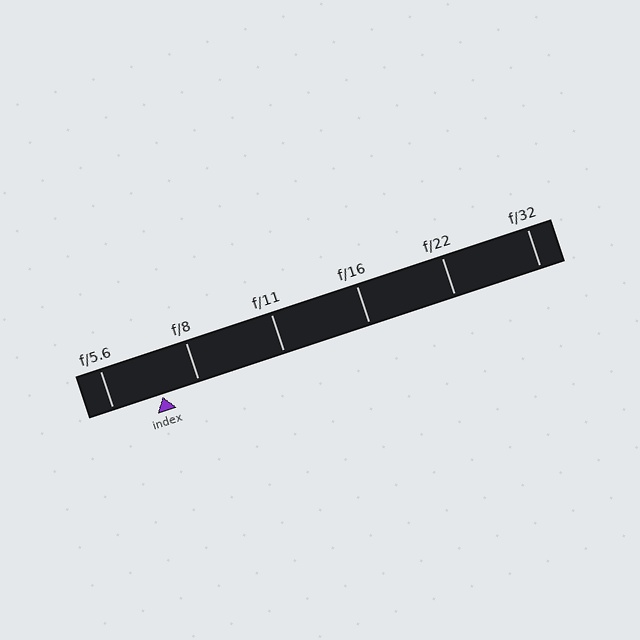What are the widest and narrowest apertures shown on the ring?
The widest aperture shown is f/5.6 and the narrowest is f/32.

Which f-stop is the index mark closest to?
The index mark is closest to f/8.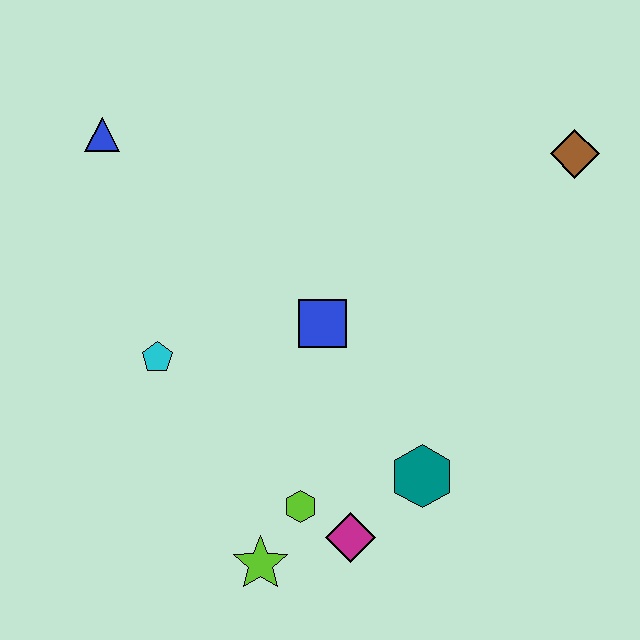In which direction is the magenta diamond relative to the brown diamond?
The magenta diamond is below the brown diamond.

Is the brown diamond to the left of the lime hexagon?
No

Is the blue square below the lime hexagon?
No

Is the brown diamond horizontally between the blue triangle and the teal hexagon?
No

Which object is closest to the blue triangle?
The cyan pentagon is closest to the blue triangle.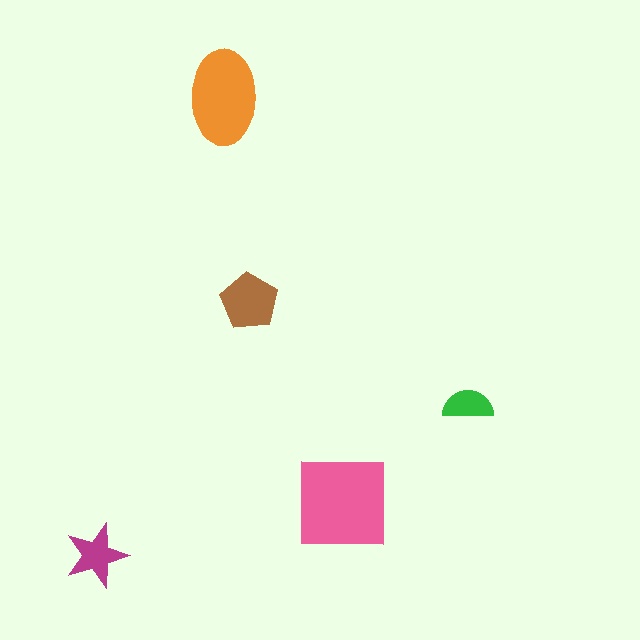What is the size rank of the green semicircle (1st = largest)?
5th.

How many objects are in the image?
There are 5 objects in the image.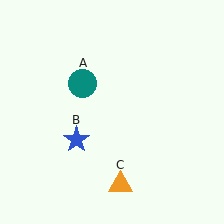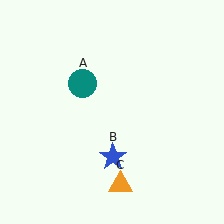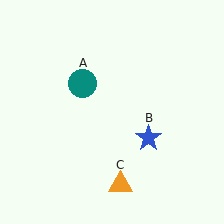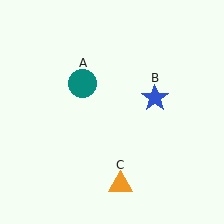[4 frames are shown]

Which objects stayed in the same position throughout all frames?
Teal circle (object A) and orange triangle (object C) remained stationary.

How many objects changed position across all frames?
1 object changed position: blue star (object B).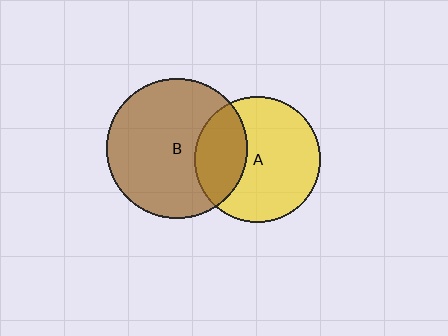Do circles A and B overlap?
Yes.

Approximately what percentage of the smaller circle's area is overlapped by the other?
Approximately 30%.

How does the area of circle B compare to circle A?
Approximately 1.2 times.